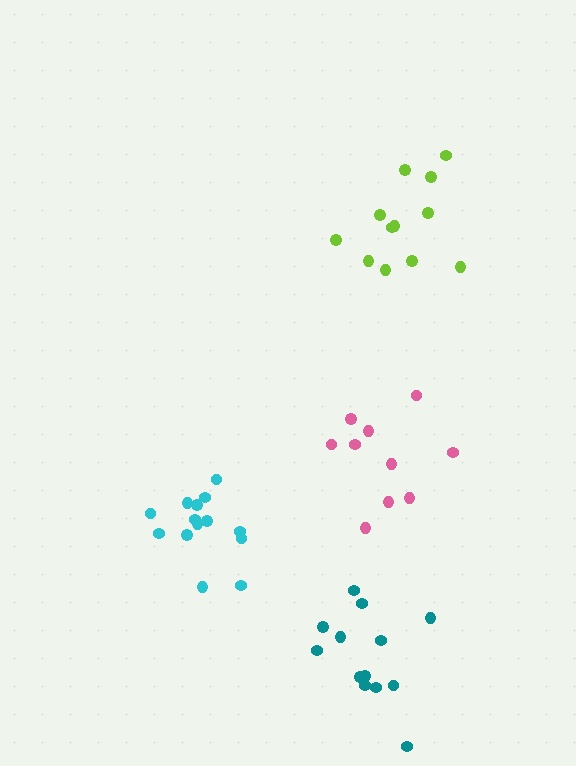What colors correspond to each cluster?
The clusters are colored: lime, cyan, teal, pink.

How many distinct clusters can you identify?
There are 4 distinct clusters.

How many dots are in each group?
Group 1: 12 dots, Group 2: 14 dots, Group 3: 13 dots, Group 4: 10 dots (49 total).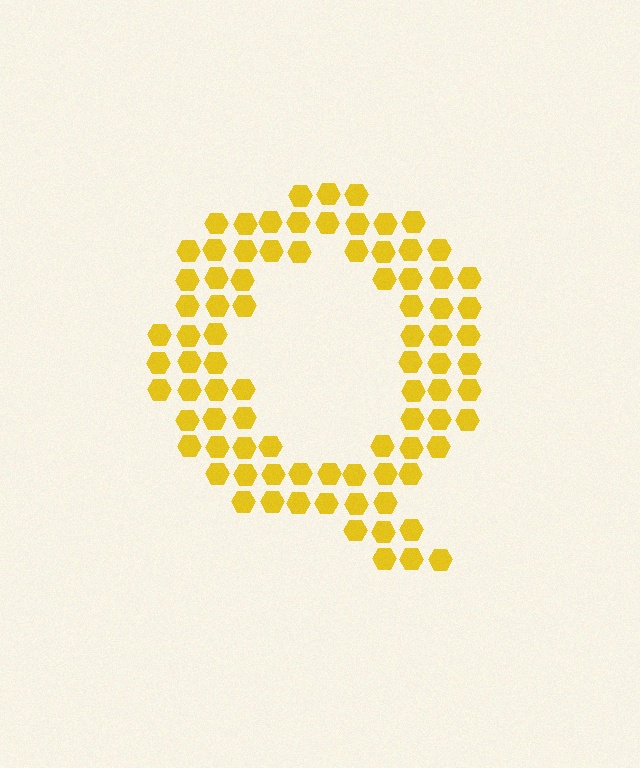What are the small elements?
The small elements are hexagons.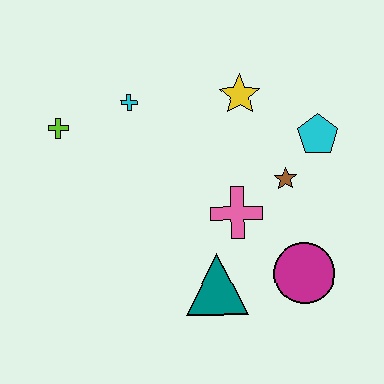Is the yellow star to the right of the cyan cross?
Yes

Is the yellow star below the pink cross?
No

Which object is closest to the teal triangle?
The pink cross is closest to the teal triangle.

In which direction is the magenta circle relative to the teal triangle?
The magenta circle is to the right of the teal triangle.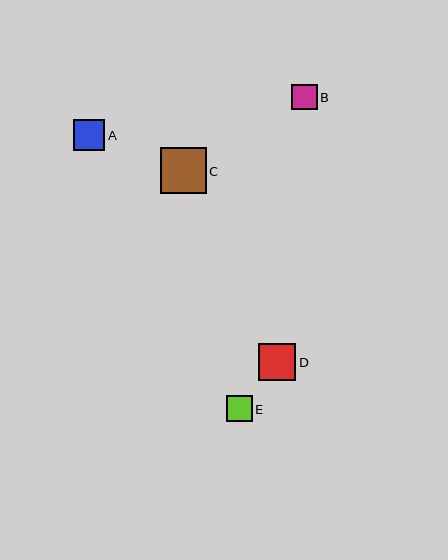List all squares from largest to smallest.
From largest to smallest: C, D, A, E, B.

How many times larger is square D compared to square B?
Square D is approximately 1.5 times the size of square B.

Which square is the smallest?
Square B is the smallest with a size of approximately 25 pixels.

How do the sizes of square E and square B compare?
Square E and square B are approximately the same size.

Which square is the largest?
Square C is the largest with a size of approximately 46 pixels.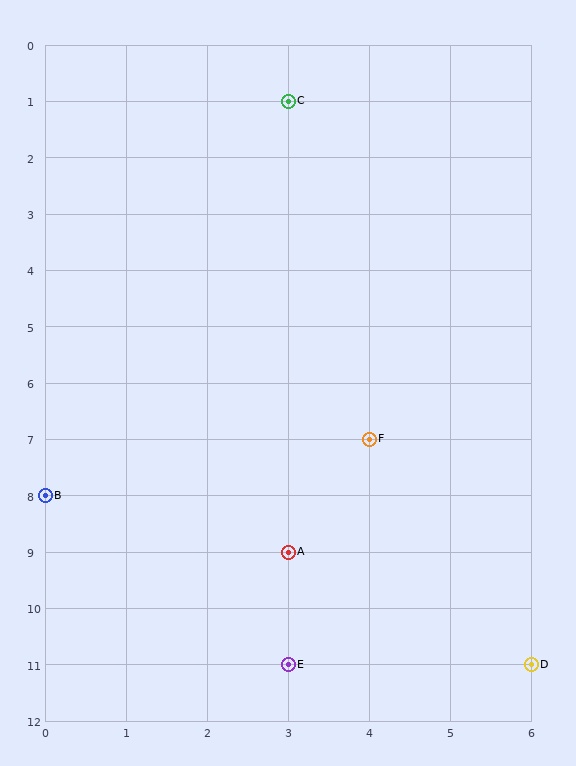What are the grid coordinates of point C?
Point C is at grid coordinates (3, 1).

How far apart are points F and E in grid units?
Points F and E are 1 column and 4 rows apart (about 4.1 grid units diagonally).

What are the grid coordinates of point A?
Point A is at grid coordinates (3, 9).